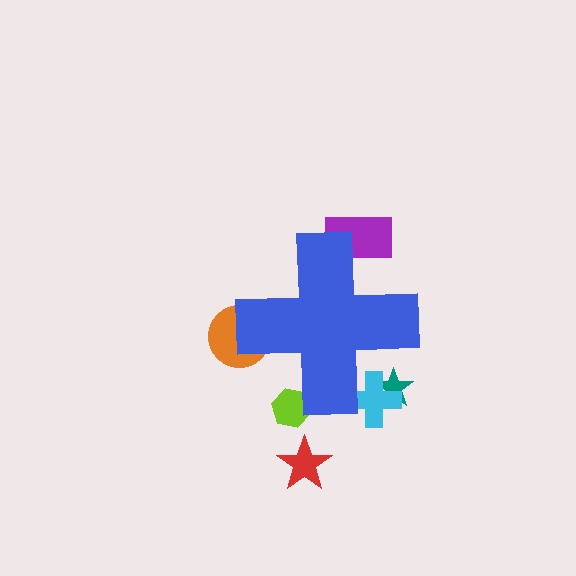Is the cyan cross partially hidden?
Yes, the cyan cross is partially hidden behind the blue cross.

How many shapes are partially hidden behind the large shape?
5 shapes are partially hidden.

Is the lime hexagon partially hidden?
Yes, the lime hexagon is partially hidden behind the blue cross.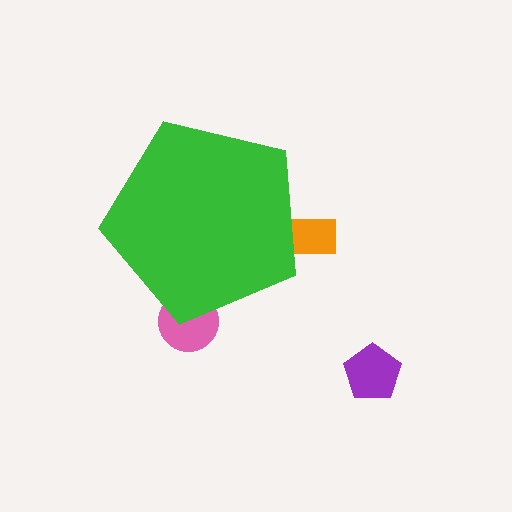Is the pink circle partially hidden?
Yes, the pink circle is partially hidden behind the green pentagon.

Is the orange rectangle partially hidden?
Yes, the orange rectangle is partially hidden behind the green pentagon.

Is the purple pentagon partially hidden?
No, the purple pentagon is fully visible.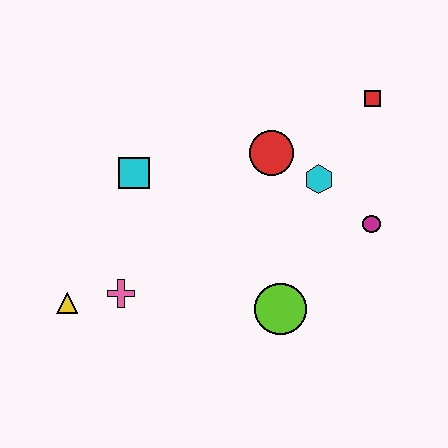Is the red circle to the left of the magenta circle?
Yes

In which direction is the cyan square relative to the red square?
The cyan square is to the left of the red square.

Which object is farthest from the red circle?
The yellow triangle is farthest from the red circle.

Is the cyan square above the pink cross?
Yes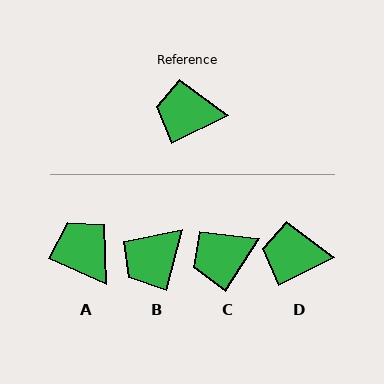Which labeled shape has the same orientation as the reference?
D.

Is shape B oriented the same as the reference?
No, it is off by about 48 degrees.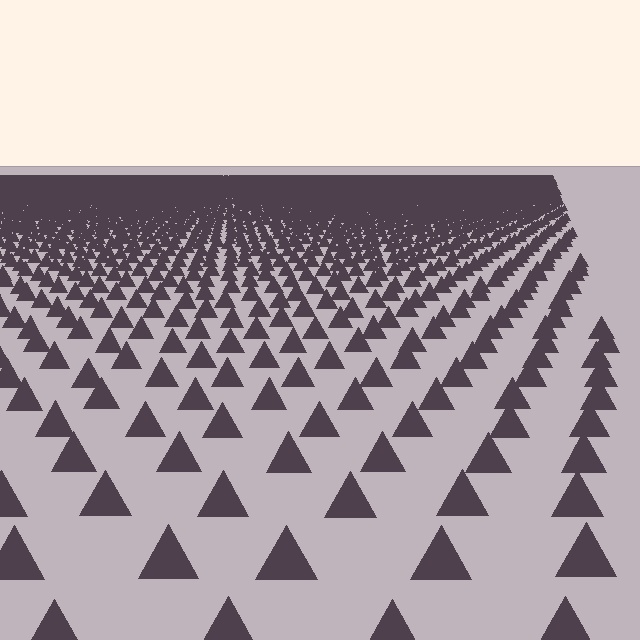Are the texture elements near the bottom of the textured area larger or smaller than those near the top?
Larger. Near the bottom, elements are closer to the viewer and appear at a bigger on-screen size.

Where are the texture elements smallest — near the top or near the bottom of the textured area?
Near the top.